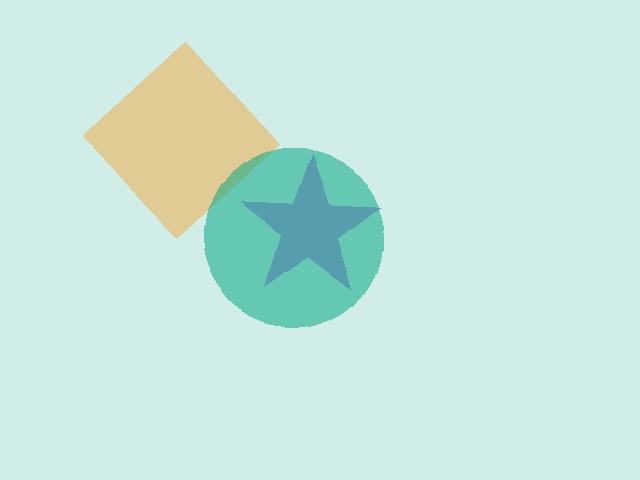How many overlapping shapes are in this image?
There are 3 overlapping shapes in the image.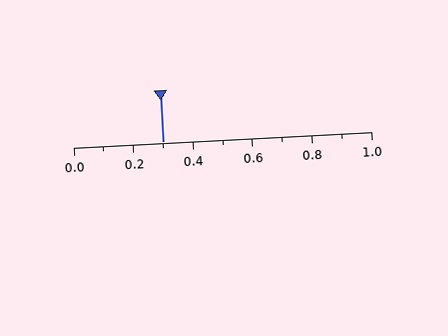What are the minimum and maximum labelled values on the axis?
The axis runs from 0.0 to 1.0.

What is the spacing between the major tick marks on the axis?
The major ticks are spaced 0.2 apart.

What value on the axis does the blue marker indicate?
The marker indicates approximately 0.3.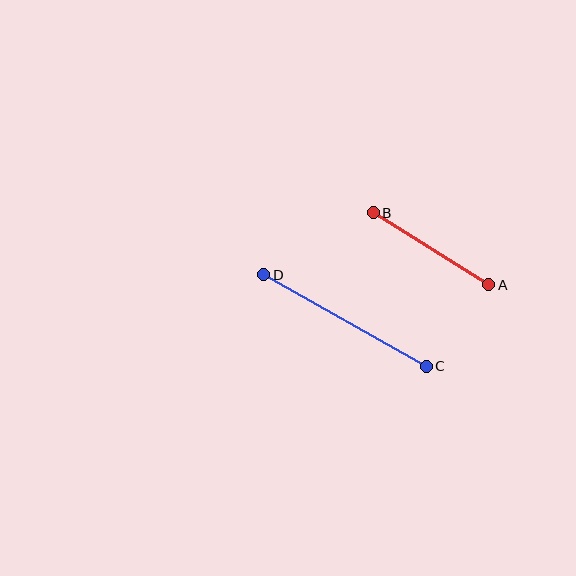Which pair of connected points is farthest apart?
Points C and D are farthest apart.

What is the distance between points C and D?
The distance is approximately 186 pixels.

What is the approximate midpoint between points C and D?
The midpoint is at approximately (345, 320) pixels.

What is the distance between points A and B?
The distance is approximately 136 pixels.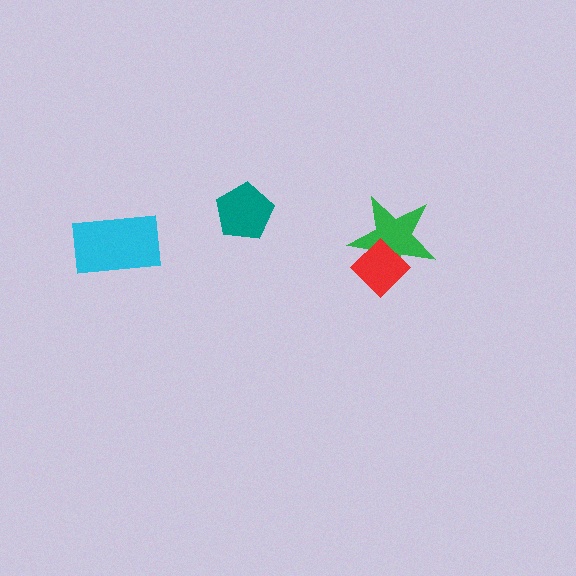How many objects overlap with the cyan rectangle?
0 objects overlap with the cyan rectangle.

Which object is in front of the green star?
The red diamond is in front of the green star.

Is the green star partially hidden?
Yes, it is partially covered by another shape.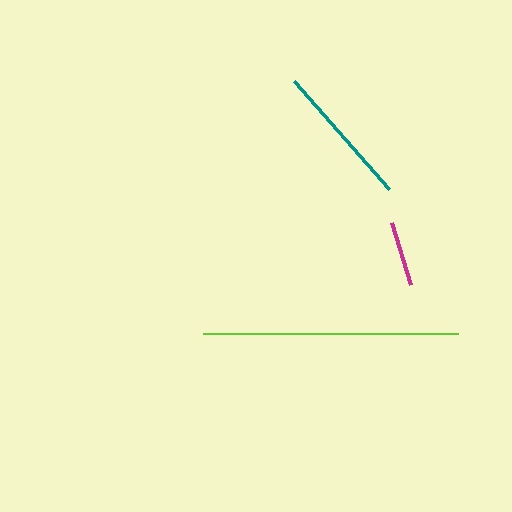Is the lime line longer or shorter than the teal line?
The lime line is longer than the teal line.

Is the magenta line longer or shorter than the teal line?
The teal line is longer than the magenta line.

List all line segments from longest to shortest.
From longest to shortest: lime, teal, magenta.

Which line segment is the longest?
The lime line is the longest at approximately 255 pixels.